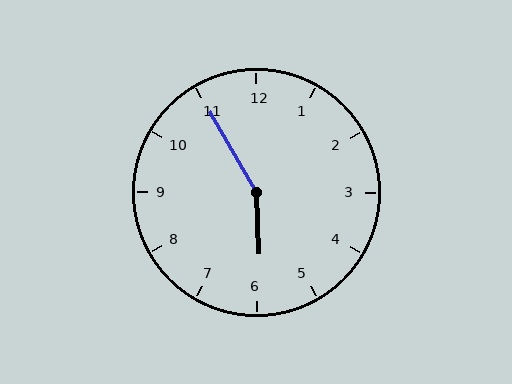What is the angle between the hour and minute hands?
Approximately 152 degrees.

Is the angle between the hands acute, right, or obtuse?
It is obtuse.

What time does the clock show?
5:55.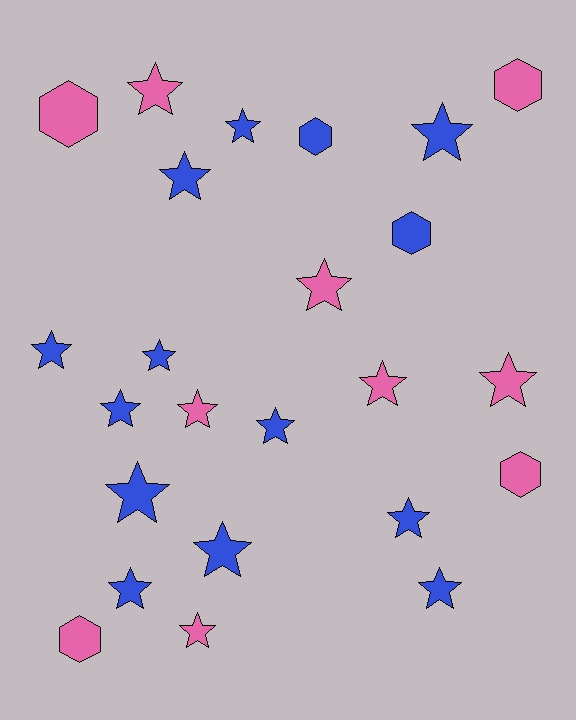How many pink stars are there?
There are 6 pink stars.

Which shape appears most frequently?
Star, with 18 objects.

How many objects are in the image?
There are 24 objects.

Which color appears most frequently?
Blue, with 14 objects.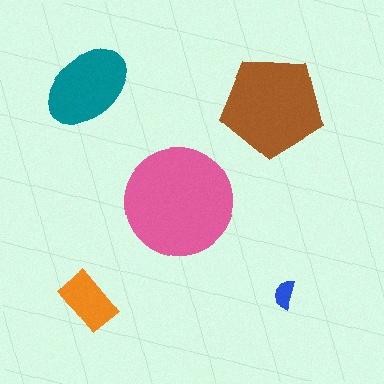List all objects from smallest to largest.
The blue semicircle, the orange rectangle, the teal ellipse, the brown pentagon, the pink circle.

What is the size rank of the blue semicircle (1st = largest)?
5th.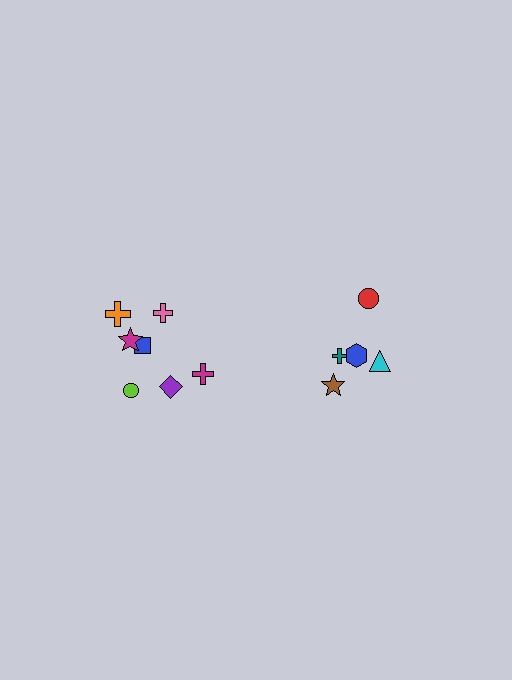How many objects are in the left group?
There are 7 objects.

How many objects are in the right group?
There are 5 objects.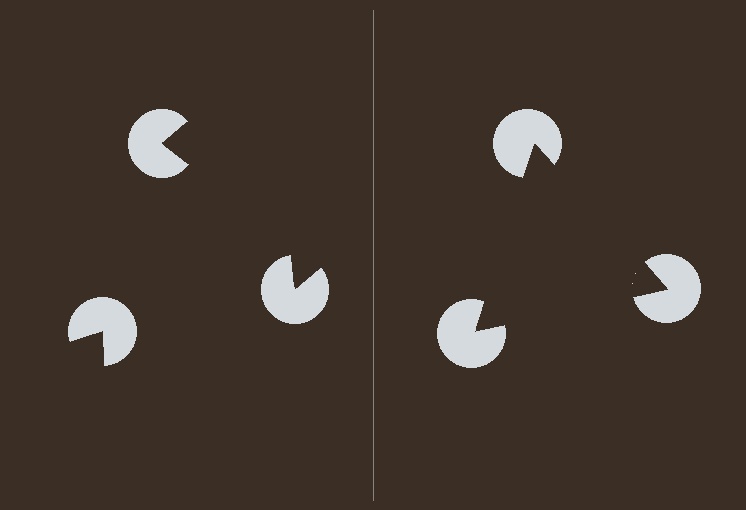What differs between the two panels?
The pac-man discs are positioned identically on both sides; only the wedge orientations differ. On the right they align to a triangle; on the left they are misaligned.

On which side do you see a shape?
An illusory triangle appears on the right side. On the left side the wedge cuts are rotated, so no coherent shape forms.